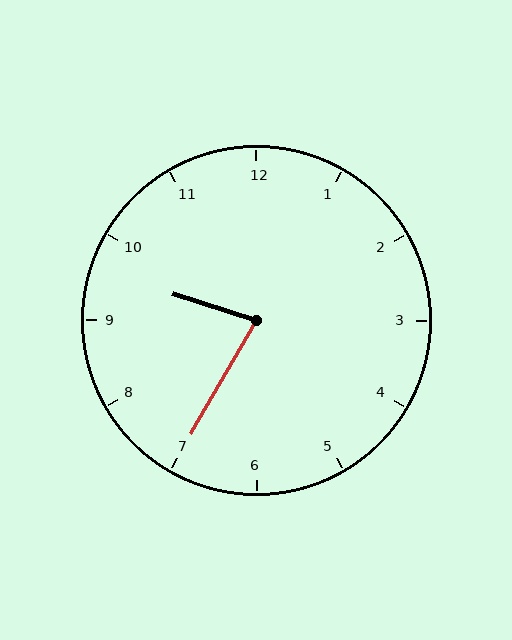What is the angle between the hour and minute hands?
Approximately 78 degrees.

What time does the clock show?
9:35.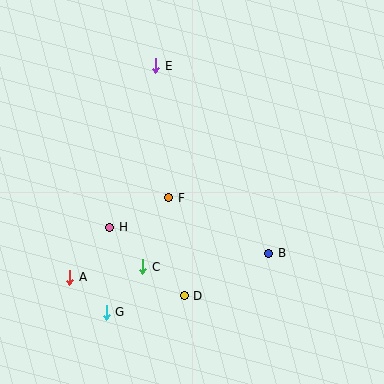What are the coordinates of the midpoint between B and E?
The midpoint between B and E is at (212, 159).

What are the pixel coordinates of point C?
Point C is at (143, 267).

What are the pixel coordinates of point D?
Point D is at (184, 296).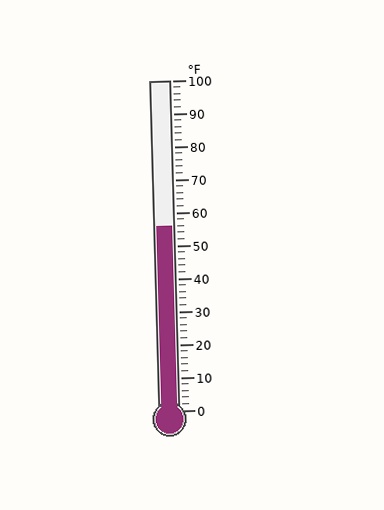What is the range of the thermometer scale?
The thermometer scale ranges from 0°F to 100°F.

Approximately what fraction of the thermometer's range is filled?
The thermometer is filled to approximately 55% of its range.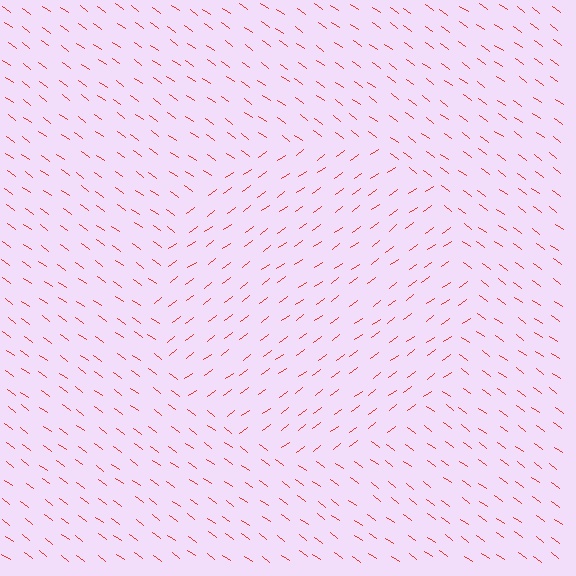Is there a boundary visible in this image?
Yes, there is a texture boundary formed by a change in line orientation.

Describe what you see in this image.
The image is filled with small red line segments. A circle region in the image has lines oriented differently from the surrounding lines, creating a visible texture boundary.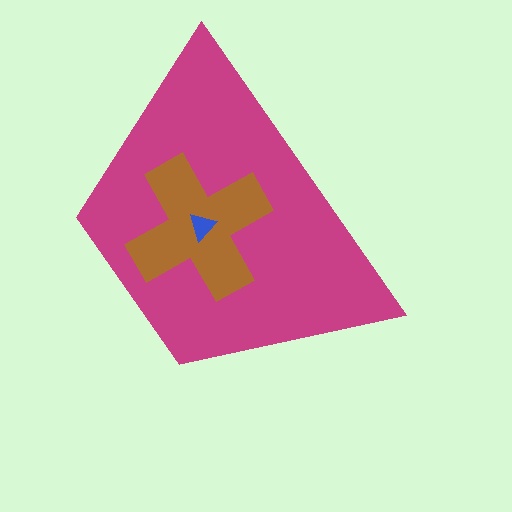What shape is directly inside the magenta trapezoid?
The brown cross.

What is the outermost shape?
The magenta trapezoid.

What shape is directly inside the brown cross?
The blue triangle.